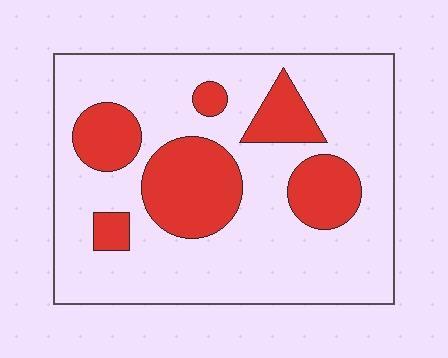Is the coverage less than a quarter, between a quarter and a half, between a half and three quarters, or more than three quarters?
Between a quarter and a half.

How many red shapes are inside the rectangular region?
6.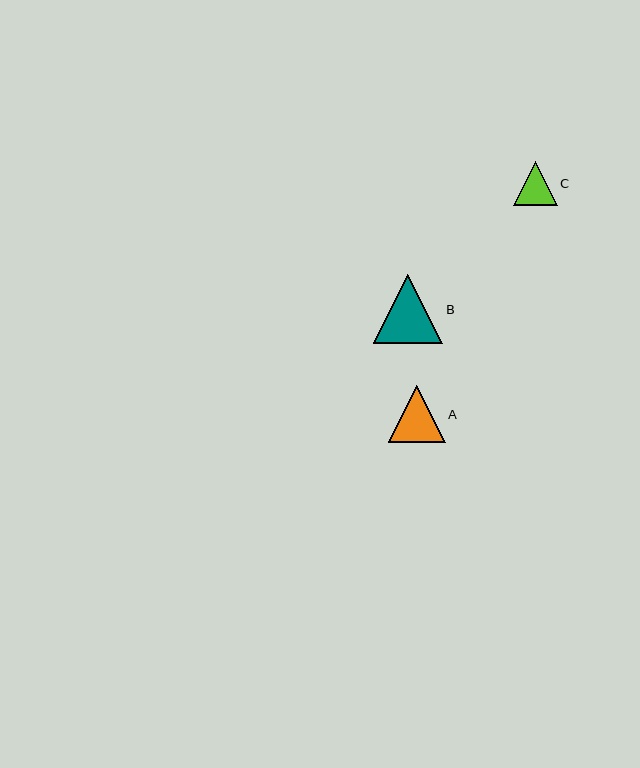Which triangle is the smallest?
Triangle C is the smallest with a size of approximately 44 pixels.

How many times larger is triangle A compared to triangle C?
Triangle A is approximately 1.3 times the size of triangle C.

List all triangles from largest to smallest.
From largest to smallest: B, A, C.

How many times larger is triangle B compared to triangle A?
Triangle B is approximately 1.2 times the size of triangle A.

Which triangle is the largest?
Triangle B is the largest with a size of approximately 69 pixels.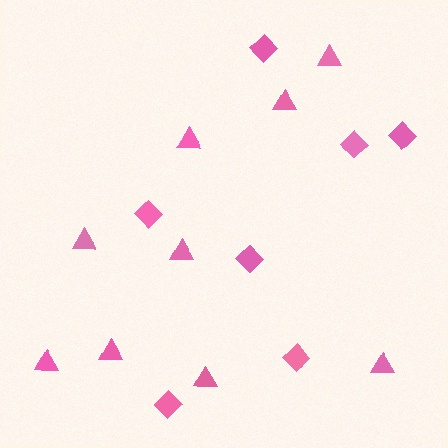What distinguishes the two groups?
There are 2 groups: one group of triangles (9) and one group of diamonds (7).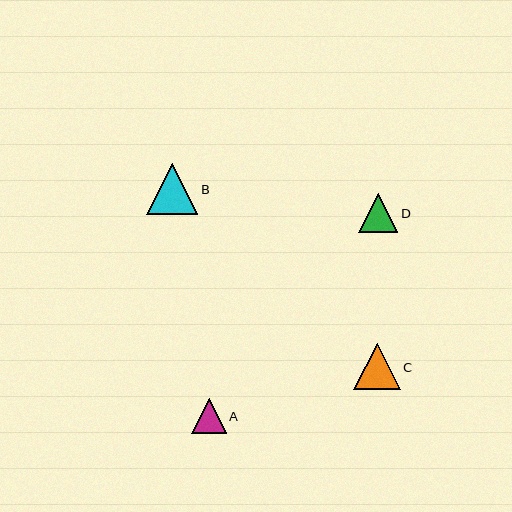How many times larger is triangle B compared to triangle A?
Triangle B is approximately 1.5 times the size of triangle A.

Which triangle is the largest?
Triangle B is the largest with a size of approximately 52 pixels.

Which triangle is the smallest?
Triangle A is the smallest with a size of approximately 35 pixels.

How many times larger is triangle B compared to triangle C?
Triangle B is approximately 1.1 times the size of triangle C.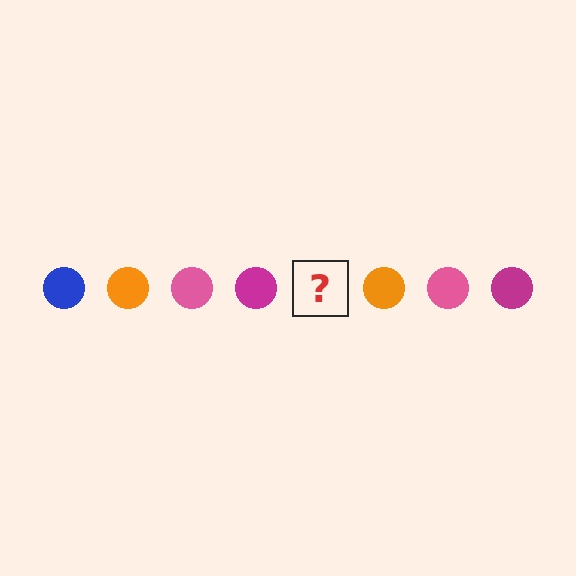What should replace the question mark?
The question mark should be replaced with a blue circle.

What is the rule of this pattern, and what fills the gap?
The rule is that the pattern cycles through blue, orange, pink, magenta circles. The gap should be filled with a blue circle.